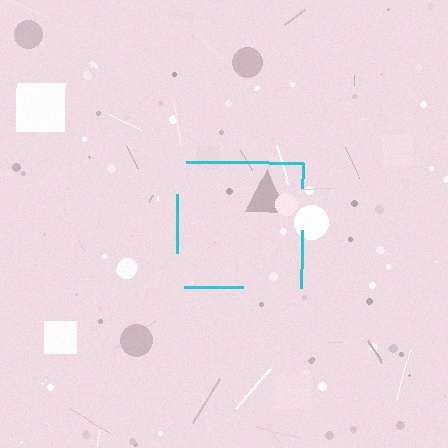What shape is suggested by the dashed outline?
The dashed outline suggests a square.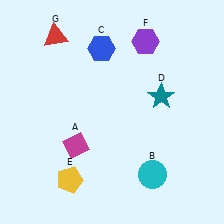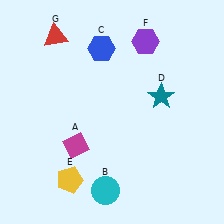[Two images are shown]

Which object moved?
The cyan circle (B) moved left.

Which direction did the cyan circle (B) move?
The cyan circle (B) moved left.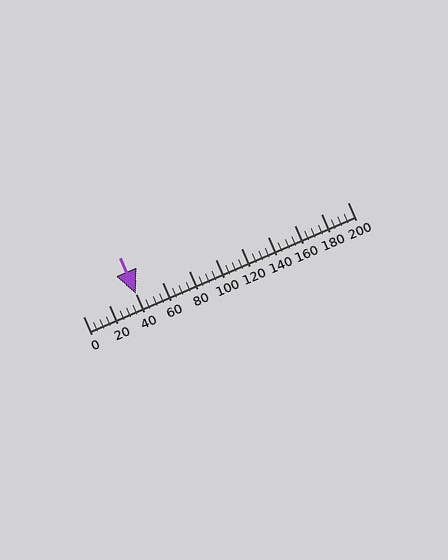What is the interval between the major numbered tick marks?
The major tick marks are spaced 20 units apart.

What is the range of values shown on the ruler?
The ruler shows values from 0 to 200.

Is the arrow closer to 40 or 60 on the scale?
The arrow is closer to 40.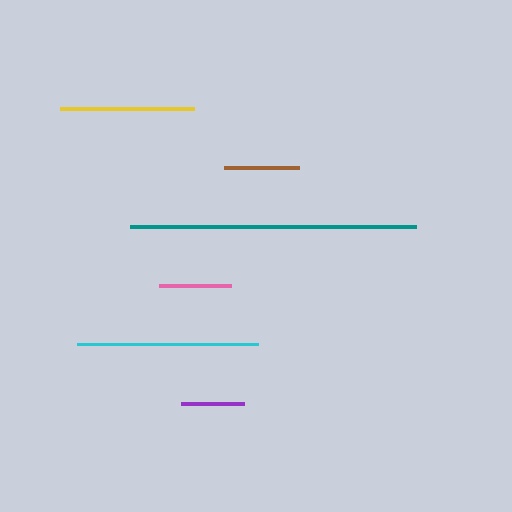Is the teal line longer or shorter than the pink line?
The teal line is longer than the pink line.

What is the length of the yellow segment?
The yellow segment is approximately 134 pixels long.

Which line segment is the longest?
The teal line is the longest at approximately 286 pixels.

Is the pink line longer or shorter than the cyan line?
The cyan line is longer than the pink line.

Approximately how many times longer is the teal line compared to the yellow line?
The teal line is approximately 2.1 times the length of the yellow line.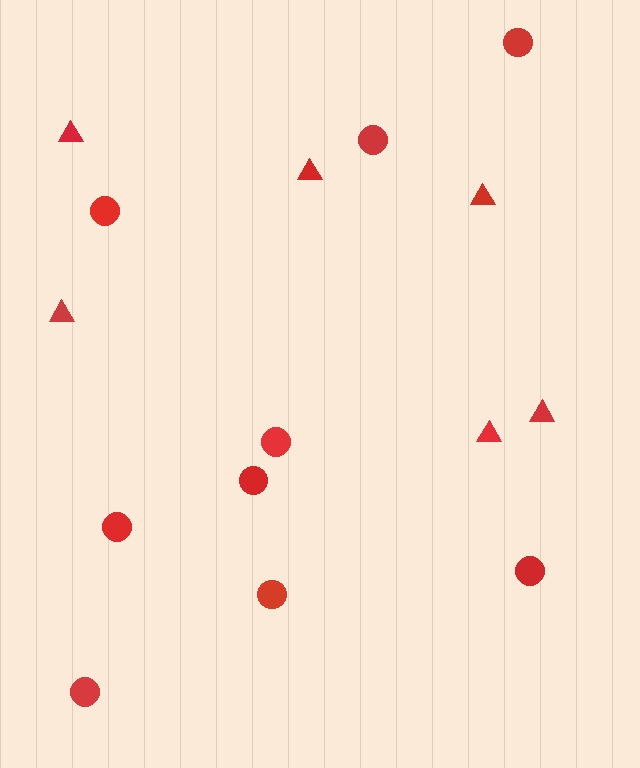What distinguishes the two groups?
There are 2 groups: one group of triangles (6) and one group of circles (9).